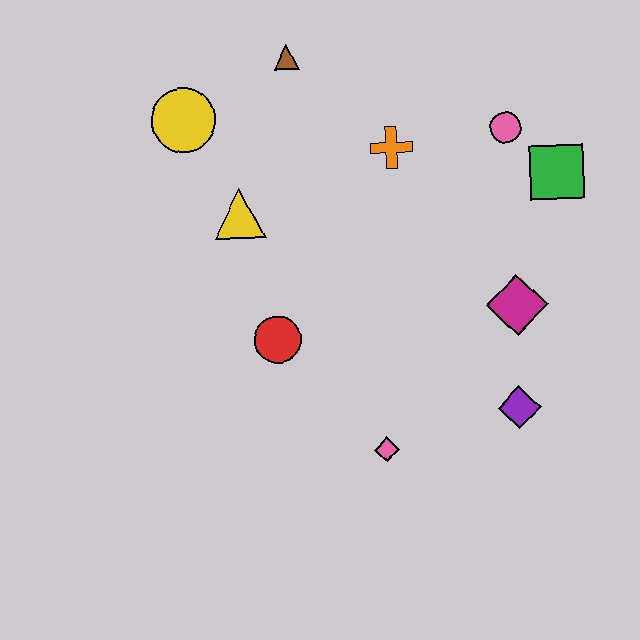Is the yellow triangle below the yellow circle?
Yes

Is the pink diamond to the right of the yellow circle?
Yes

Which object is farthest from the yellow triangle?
The purple diamond is farthest from the yellow triangle.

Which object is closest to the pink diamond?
The purple diamond is closest to the pink diamond.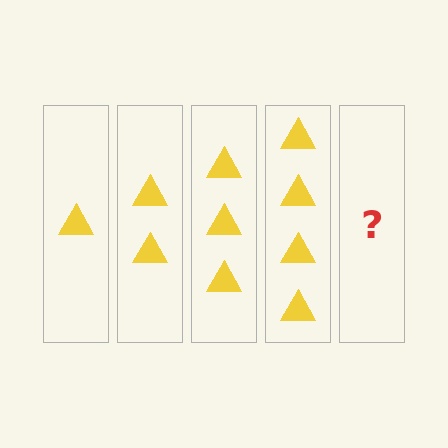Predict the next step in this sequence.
The next step is 5 triangles.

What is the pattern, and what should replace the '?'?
The pattern is that each step adds one more triangle. The '?' should be 5 triangles.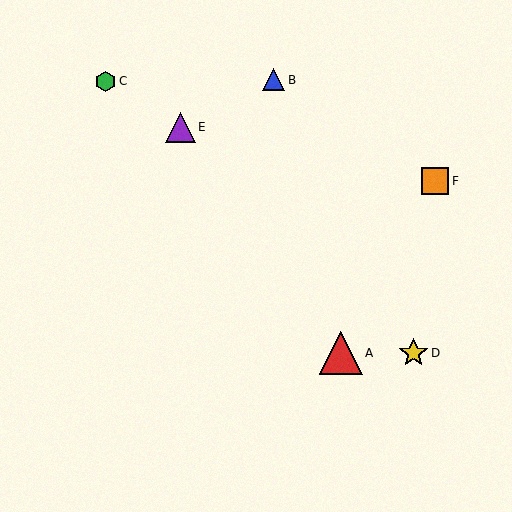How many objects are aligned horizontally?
2 objects (A, D) are aligned horizontally.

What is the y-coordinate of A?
Object A is at y≈353.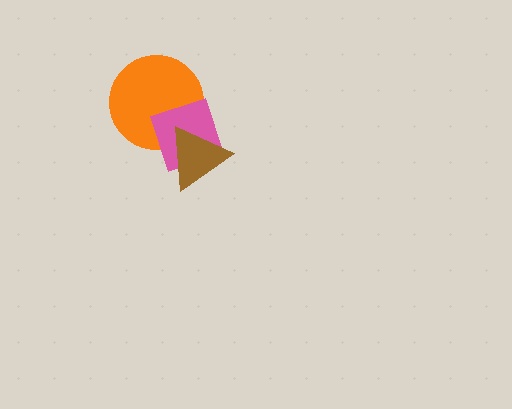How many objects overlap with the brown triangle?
2 objects overlap with the brown triangle.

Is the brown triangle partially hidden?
No, no other shape covers it.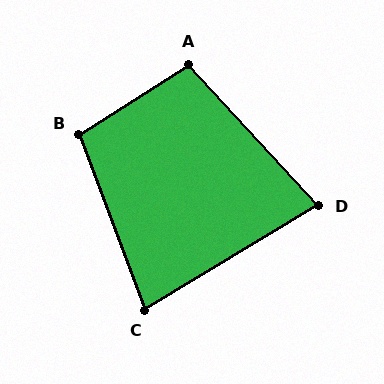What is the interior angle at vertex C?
Approximately 79 degrees (acute).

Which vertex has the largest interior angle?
B, at approximately 102 degrees.